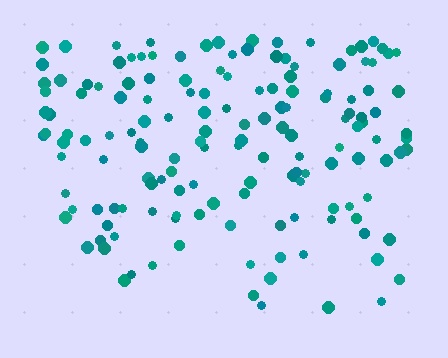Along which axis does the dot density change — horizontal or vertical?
Vertical.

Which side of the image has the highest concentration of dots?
The top.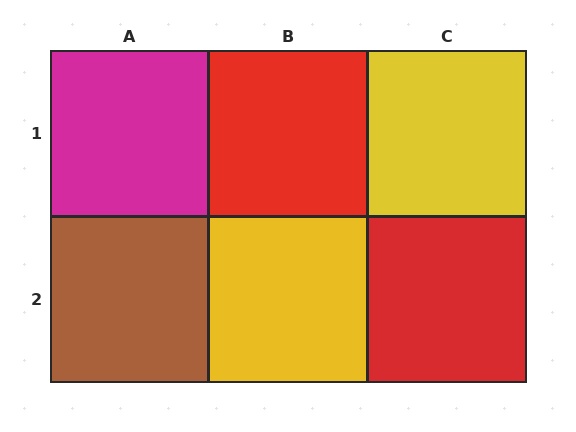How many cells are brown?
1 cell is brown.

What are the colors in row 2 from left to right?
Brown, yellow, red.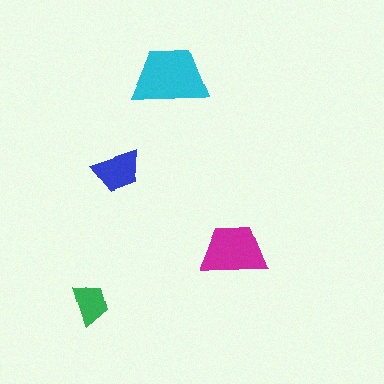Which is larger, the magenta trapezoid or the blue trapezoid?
The magenta one.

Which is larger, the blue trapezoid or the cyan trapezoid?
The cyan one.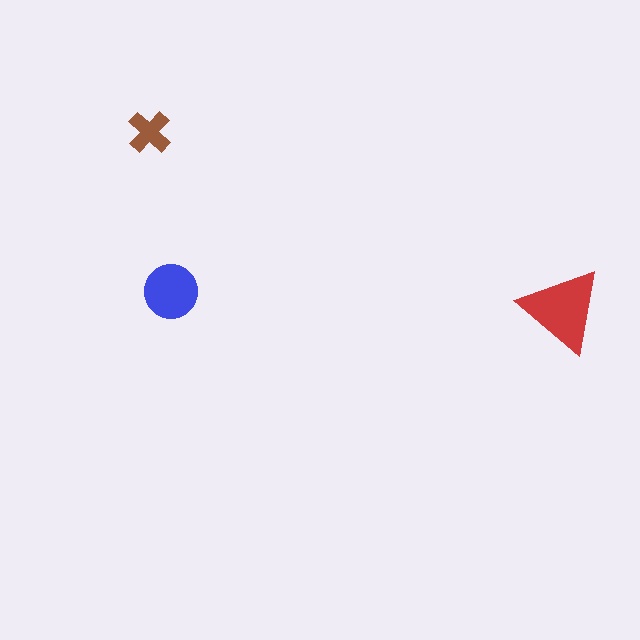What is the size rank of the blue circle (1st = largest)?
2nd.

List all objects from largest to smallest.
The red triangle, the blue circle, the brown cross.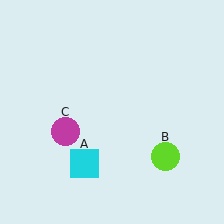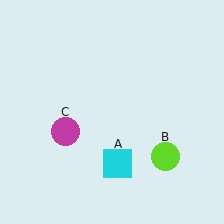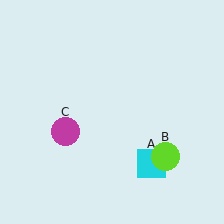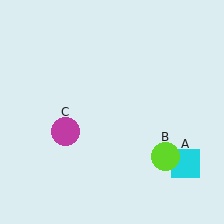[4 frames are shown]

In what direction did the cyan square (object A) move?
The cyan square (object A) moved right.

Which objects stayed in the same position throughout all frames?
Lime circle (object B) and magenta circle (object C) remained stationary.